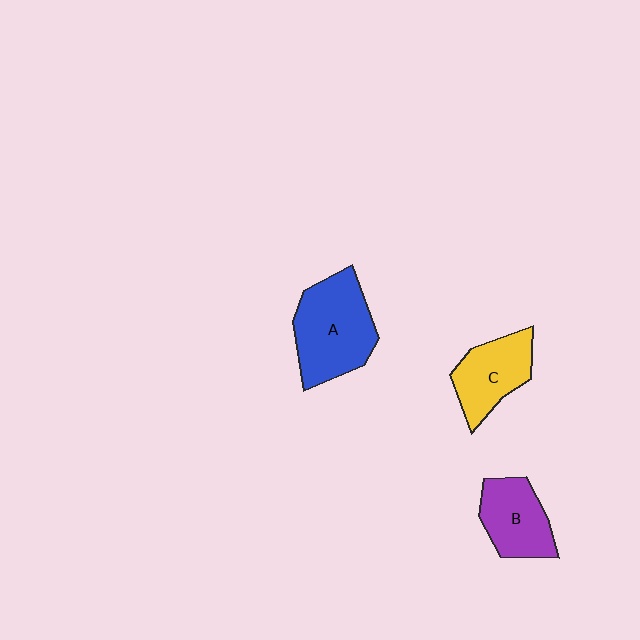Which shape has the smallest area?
Shape B (purple).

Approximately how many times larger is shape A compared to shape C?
Approximately 1.4 times.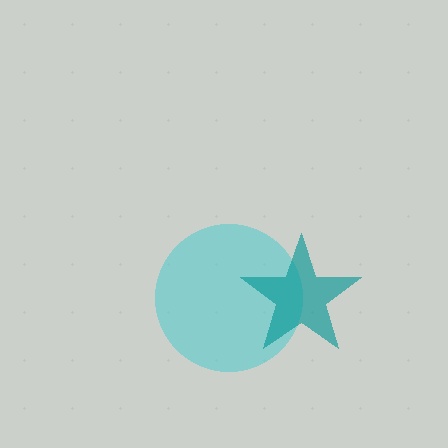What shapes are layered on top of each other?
The layered shapes are: a cyan circle, a teal star.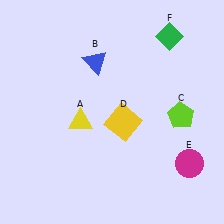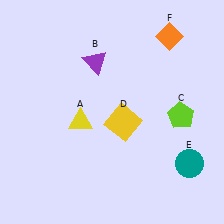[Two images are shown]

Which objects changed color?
B changed from blue to purple. E changed from magenta to teal. F changed from green to orange.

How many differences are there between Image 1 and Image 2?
There are 3 differences between the two images.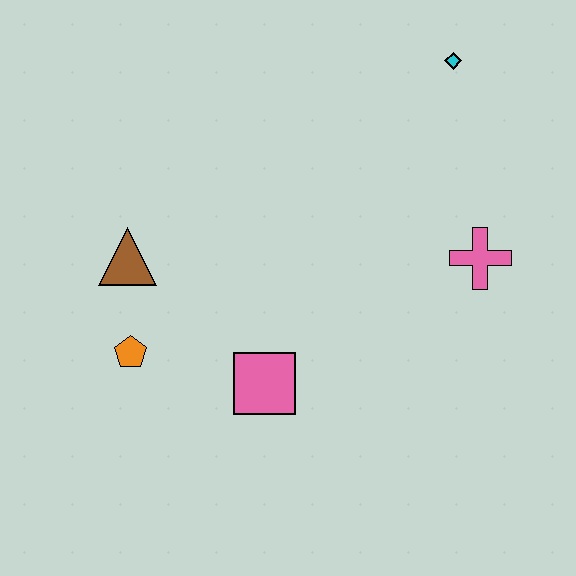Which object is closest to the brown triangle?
The orange pentagon is closest to the brown triangle.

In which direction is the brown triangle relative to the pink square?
The brown triangle is to the left of the pink square.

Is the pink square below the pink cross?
Yes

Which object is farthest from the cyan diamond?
The orange pentagon is farthest from the cyan diamond.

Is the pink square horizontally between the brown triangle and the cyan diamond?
Yes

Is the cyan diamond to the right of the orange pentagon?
Yes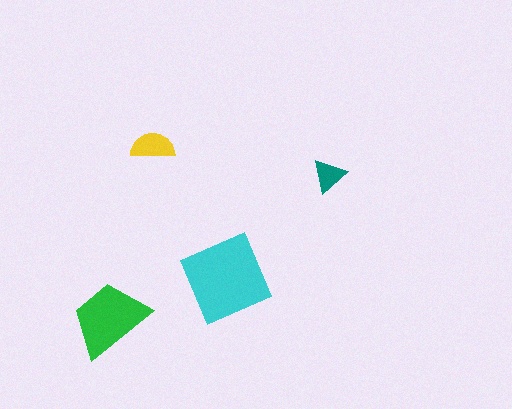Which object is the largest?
The cyan square.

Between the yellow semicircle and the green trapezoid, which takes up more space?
The green trapezoid.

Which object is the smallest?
The teal triangle.